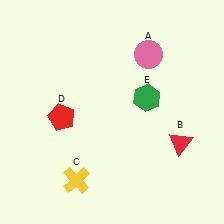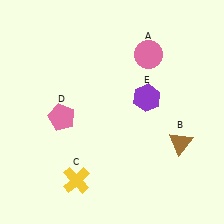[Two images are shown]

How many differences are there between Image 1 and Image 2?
There are 3 differences between the two images.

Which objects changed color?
B changed from red to brown. D changed from red to pink. E changed from green to purple.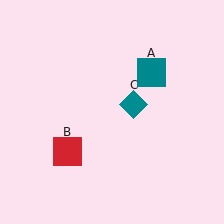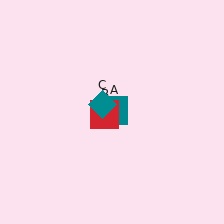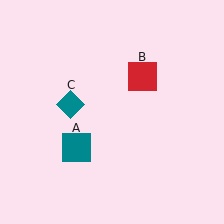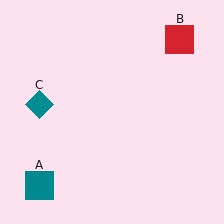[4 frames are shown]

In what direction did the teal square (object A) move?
The teal square (object A) moved down and to the left.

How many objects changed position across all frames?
3 objects changed position: teal square (object A), red square (object B), teal diamond (object C).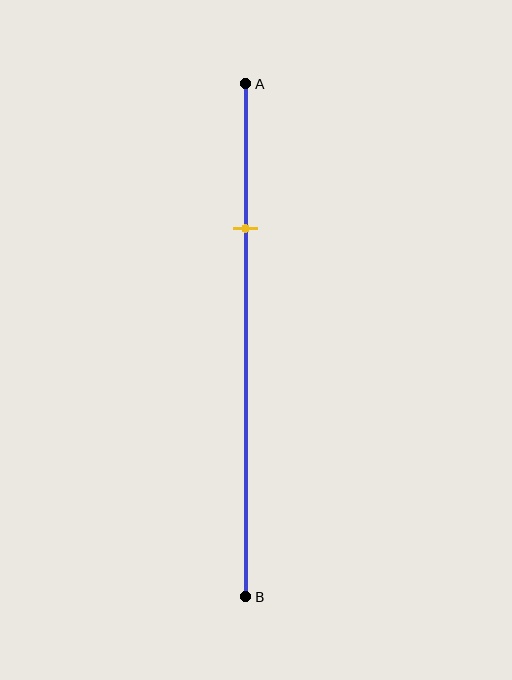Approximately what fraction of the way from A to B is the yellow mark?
The yellow mark is approximately 30% of the way from A to B.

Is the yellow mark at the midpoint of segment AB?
No, the mark is at about 30% from A, not at the 50% midpoint.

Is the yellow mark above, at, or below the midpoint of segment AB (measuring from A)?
The yellow mark is above the midpoint of segment AB.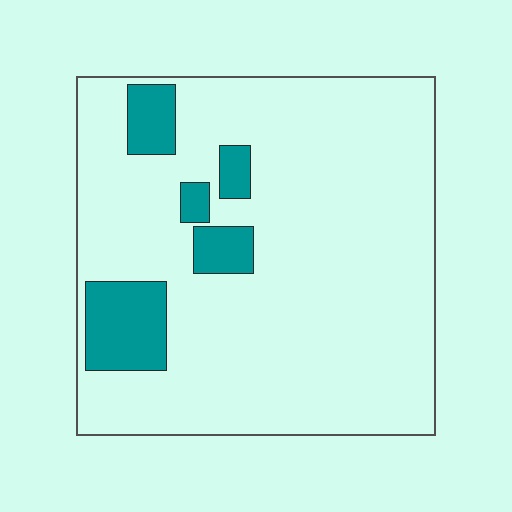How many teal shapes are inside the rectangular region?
5.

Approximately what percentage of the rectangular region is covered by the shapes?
Approximately 15%.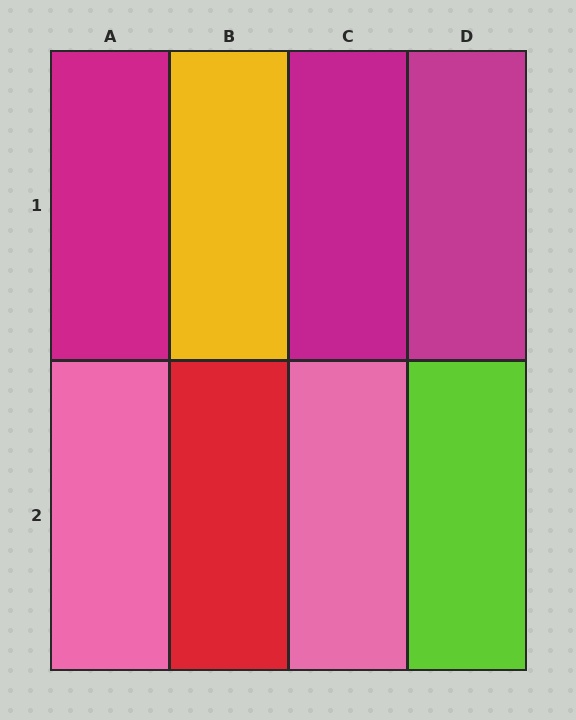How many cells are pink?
2 cells are pink.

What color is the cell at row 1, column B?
Yellow.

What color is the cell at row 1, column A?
Magenta.